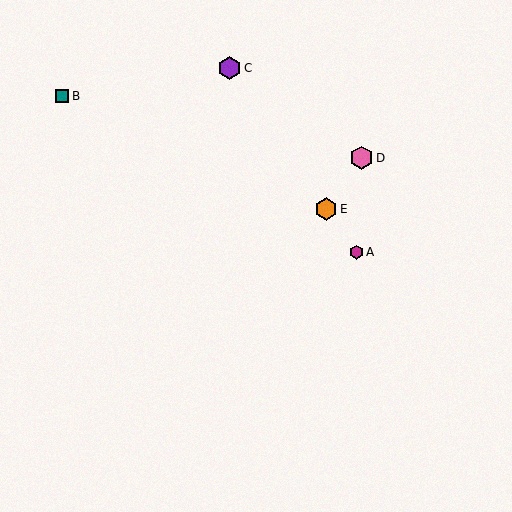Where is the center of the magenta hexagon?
The center of the magenta hexagon is at (356, 252).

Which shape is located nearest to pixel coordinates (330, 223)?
The orange hexagon (labeled E) at (326, 209) is nearest to that location.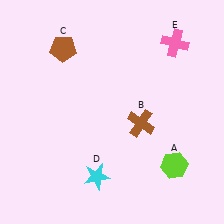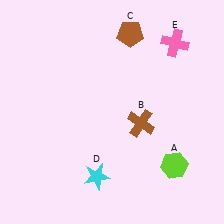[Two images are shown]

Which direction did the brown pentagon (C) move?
The brown pentagon (C) moved right.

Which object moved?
The brown pentagon (C) moved right.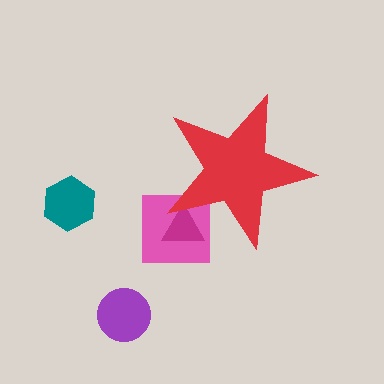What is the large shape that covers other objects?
A red star.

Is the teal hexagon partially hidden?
No, the teal hexagon is fully visible.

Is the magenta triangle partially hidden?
Yes, the magenta triangle is partially hidden behind the red star.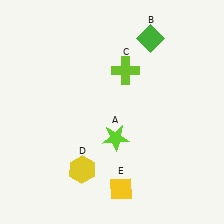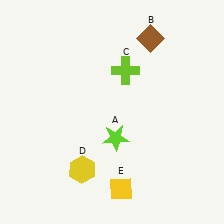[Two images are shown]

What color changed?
The diamond (B) changed from green in Image 1 to brown in Image 2.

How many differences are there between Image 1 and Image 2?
There is 1 difference between the two images.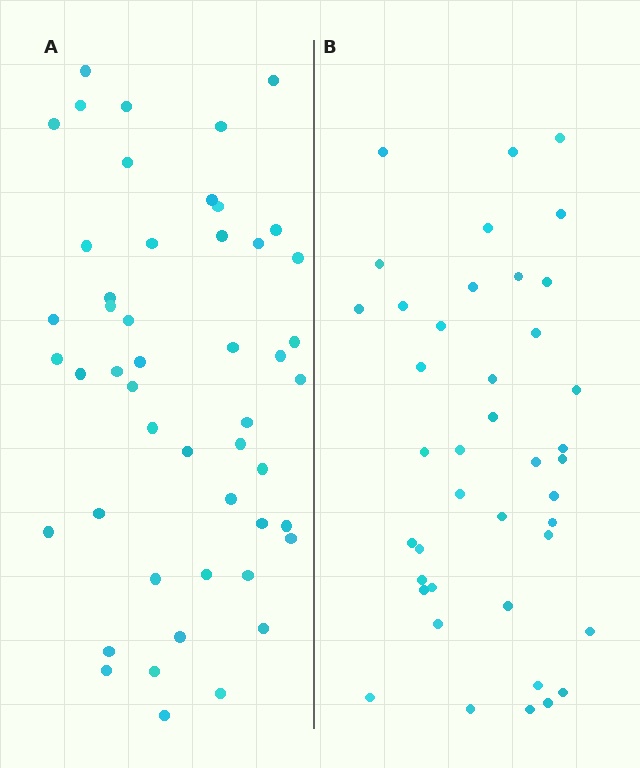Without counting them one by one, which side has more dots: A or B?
Region A (the left region) has more dots.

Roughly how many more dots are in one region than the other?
Region A has roughly 8 or so more dots than region B.